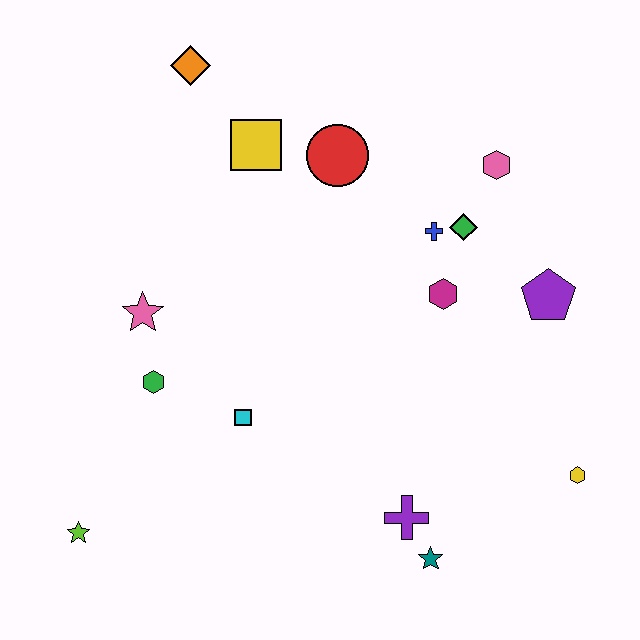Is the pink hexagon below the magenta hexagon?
No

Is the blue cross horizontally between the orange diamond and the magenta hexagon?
Yes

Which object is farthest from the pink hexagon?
The lime star is farthest from the pink hexagon.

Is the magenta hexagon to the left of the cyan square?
No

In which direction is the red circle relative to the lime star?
The red circle is above the lime star.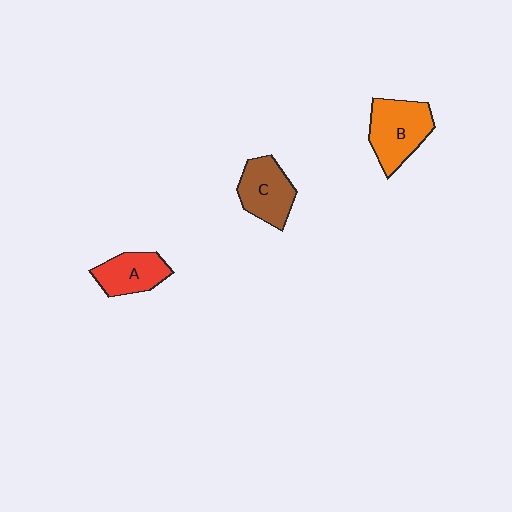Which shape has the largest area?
Shape B (orange).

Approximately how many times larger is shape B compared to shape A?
Approximately 1.4 times.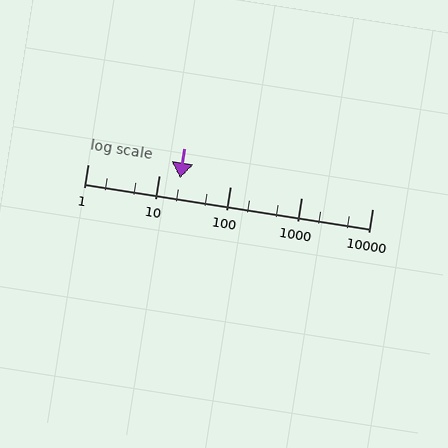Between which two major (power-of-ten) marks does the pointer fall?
The pointer is between 10 and 100.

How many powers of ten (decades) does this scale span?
The scale spans 4 decades, from 1 to 10000.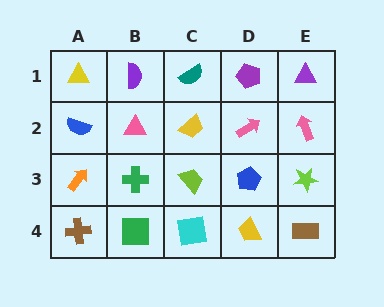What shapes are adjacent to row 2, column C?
A teal semicircle (row 1, column C), a lime trapezoid (row 3, column C), a pink triangle (row 2, column B), a pink arrow (row 2, column D).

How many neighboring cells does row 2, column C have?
4.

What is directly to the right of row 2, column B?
A yellow trapezoid.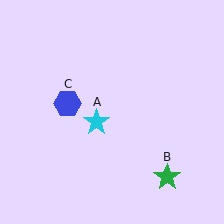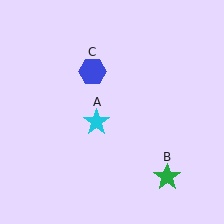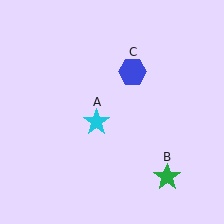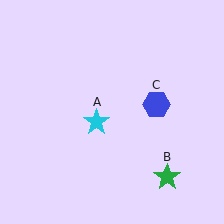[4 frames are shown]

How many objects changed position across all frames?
1 object changed position: blue hexagon (object C).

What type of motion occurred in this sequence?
The blue hexagon (object C) rotated clockwise around the center of the scene.